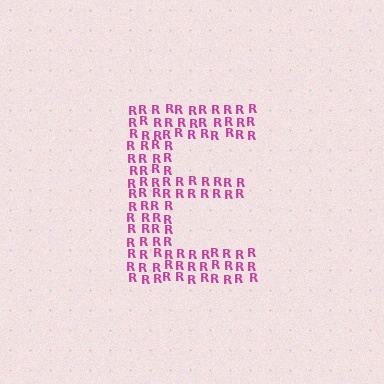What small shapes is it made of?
It is made of small letter R's.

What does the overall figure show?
The overall figure shows the letter E.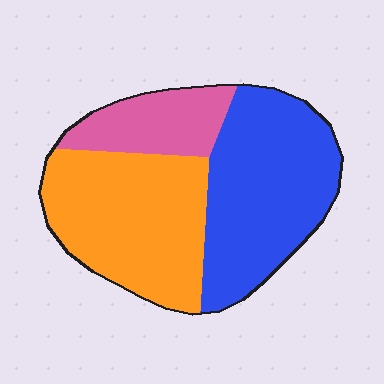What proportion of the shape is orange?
Orange covers around 40% of the shape.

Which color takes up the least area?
Pink, at roughly 15%.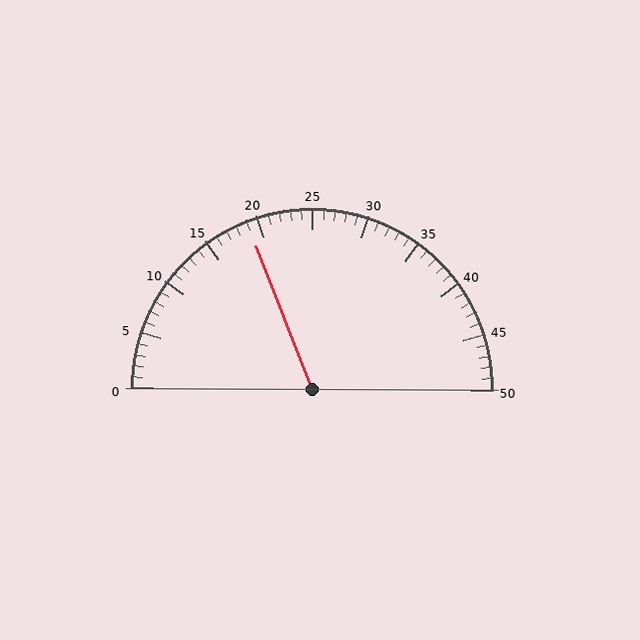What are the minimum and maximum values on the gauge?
The gauge ranges from 0 to 50.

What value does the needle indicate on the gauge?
The needle indicates approximately 19.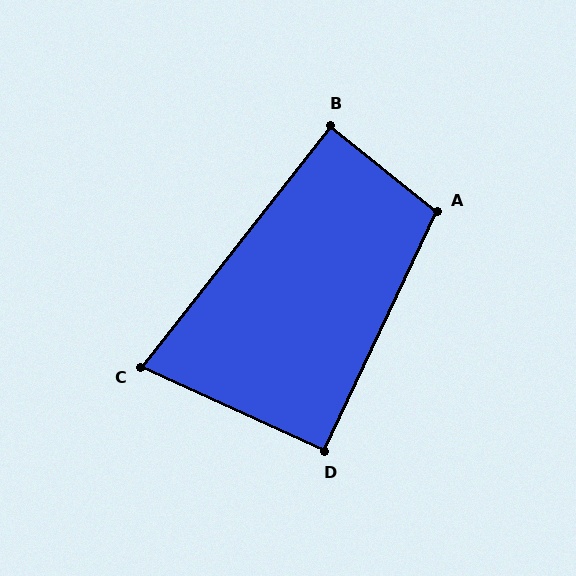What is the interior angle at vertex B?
Approximately 89 degrees (approximately right).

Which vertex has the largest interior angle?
A, at approximately 104 degrees.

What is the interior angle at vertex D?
Approximately 91 degrees (approximately right).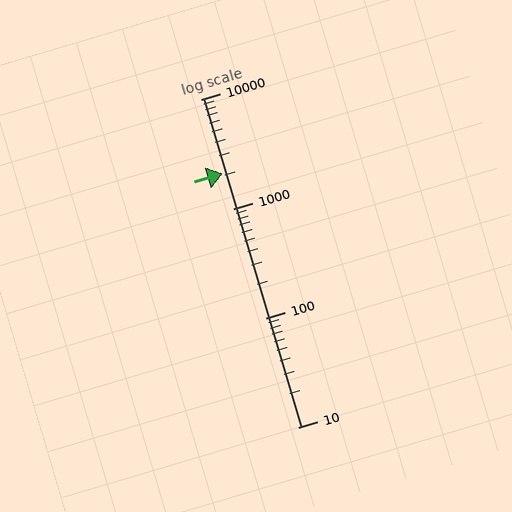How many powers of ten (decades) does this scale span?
The scale spans 3 decades, from 10 to 10000.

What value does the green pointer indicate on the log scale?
The pointer indicates approximately 2100.